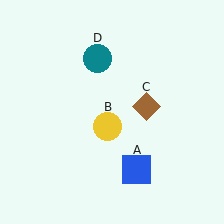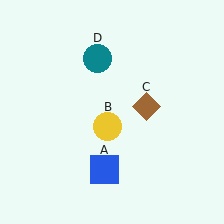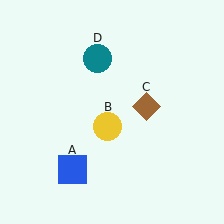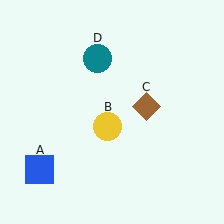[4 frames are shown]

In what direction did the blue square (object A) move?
The blue square (object A) moved left.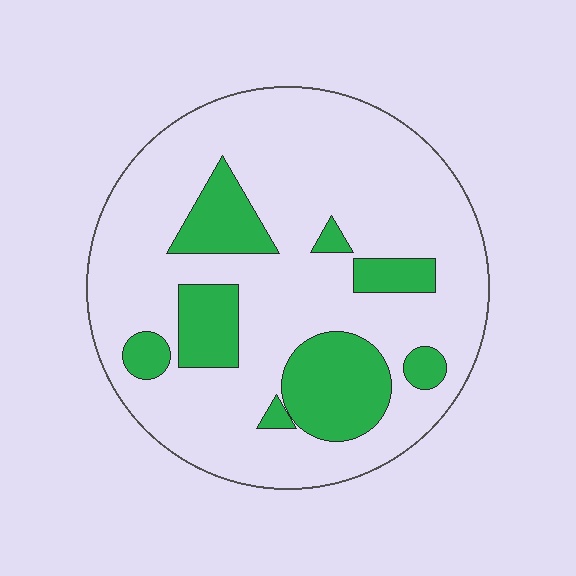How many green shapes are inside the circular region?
8.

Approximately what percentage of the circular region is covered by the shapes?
Approximately 20%.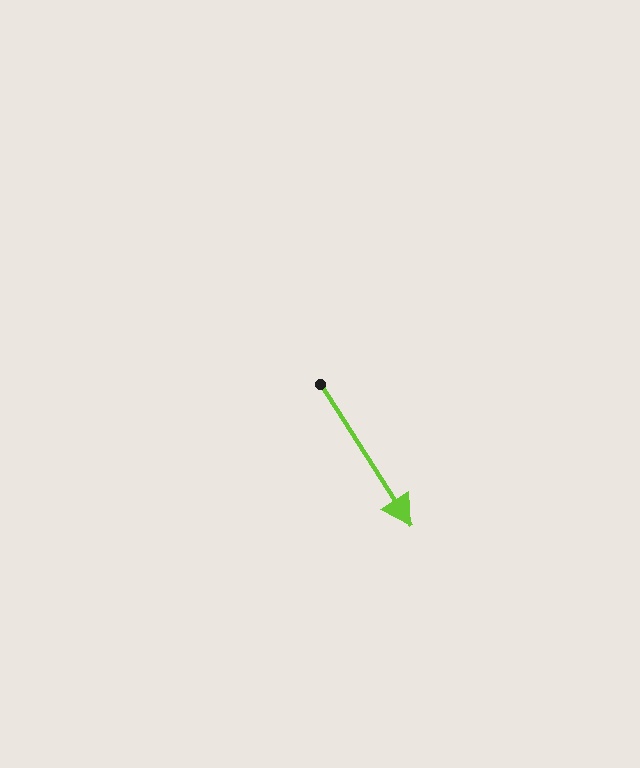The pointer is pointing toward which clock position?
Roughly 5 o'clock.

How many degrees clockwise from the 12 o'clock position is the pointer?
Approximately 147 degrees.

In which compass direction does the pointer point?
Southeast.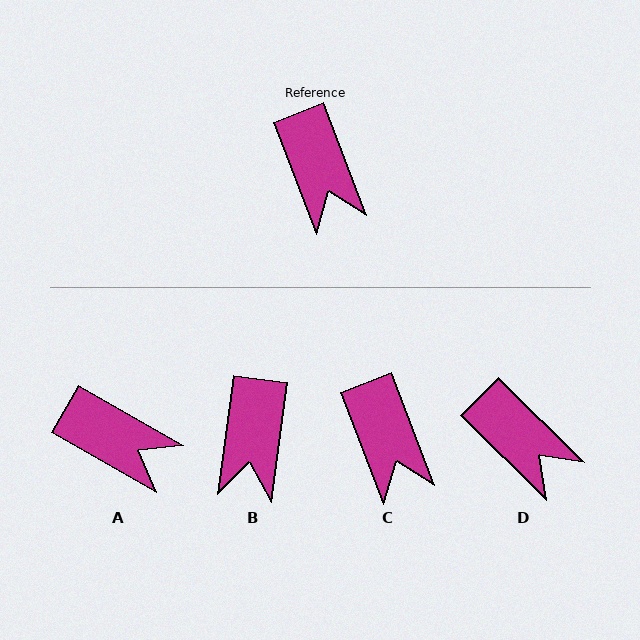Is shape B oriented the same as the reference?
No, it is off by about 29 degrees.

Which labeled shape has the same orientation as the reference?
C.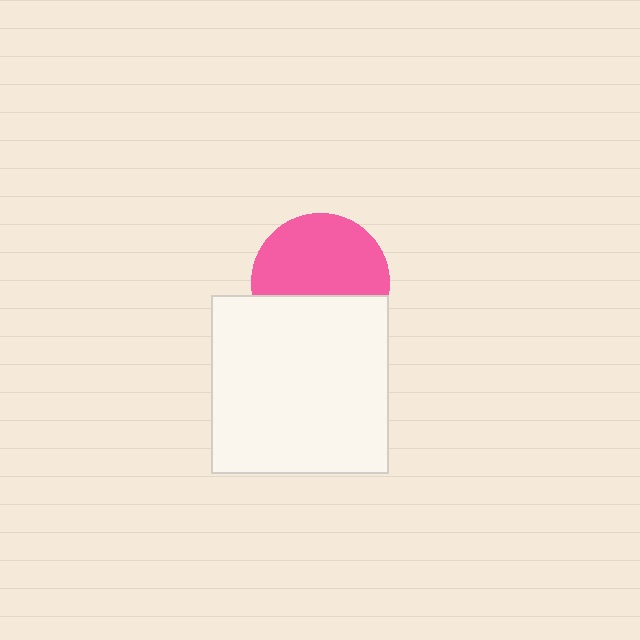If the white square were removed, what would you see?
You would see the complete pink circle.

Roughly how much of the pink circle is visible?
About half of it is visible (roughly 61%).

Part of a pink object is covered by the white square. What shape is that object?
It is a circle.